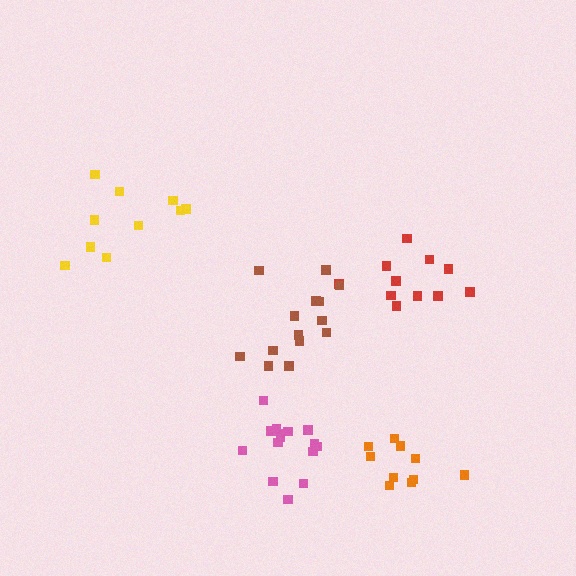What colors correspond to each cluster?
The clusters are colored: red, brown, orange, yellow, pink.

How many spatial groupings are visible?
There are 5 spatial groupings.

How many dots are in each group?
Group 1: 11 dots, Group 2: 14 dots, Group 3: 10 dots, Group 4: 10 dots, Group 5: 15 dots (60 total).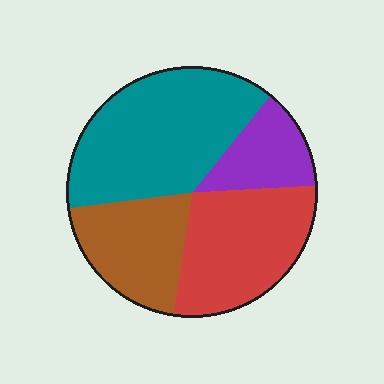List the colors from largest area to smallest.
From largest to smallest: teal, red, brown, purple.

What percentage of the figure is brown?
Brown takes up about one fifth (1/5) of the figure.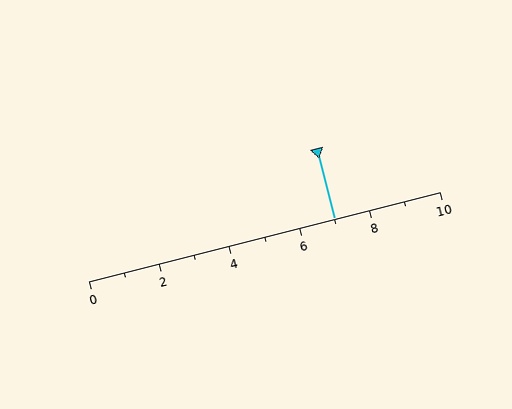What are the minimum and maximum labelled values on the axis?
The axis runs from 0 to 10.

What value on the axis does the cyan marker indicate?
The marker indicates approximately 7.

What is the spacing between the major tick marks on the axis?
The major ticks are spaced 2 apart.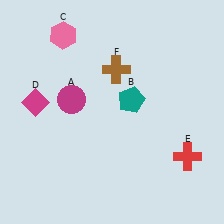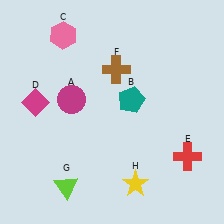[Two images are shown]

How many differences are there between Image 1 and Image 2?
There are 2 differences between the two images.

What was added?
A lime triangle (G), a yellow star (H) were added in Image 2.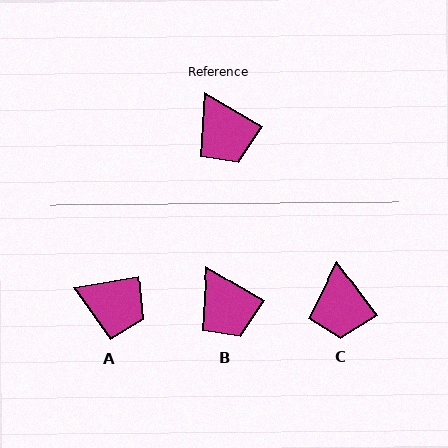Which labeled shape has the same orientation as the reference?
B.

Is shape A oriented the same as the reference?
No, it is off by about 39 degrees.